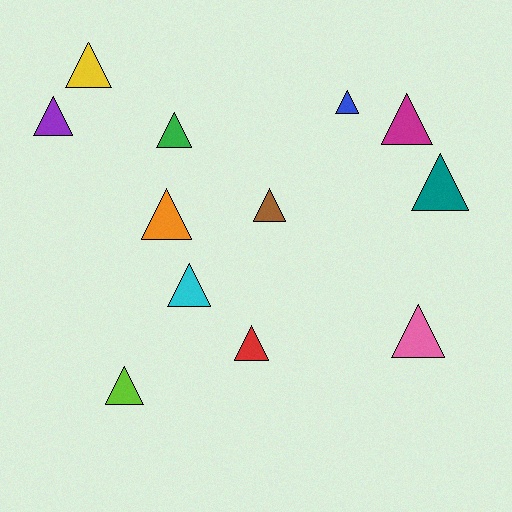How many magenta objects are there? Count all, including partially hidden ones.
There is 1 magenta object.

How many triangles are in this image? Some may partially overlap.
There are 12 triangles.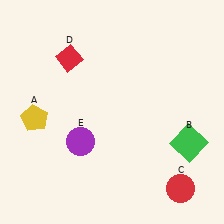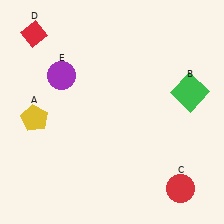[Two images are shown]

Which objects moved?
The objects that moved are: the green square (B), the red diamond (D), the purple circle (E).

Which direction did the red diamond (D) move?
The red diamond (D) moved left.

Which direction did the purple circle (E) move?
The purple circle (E) moved up.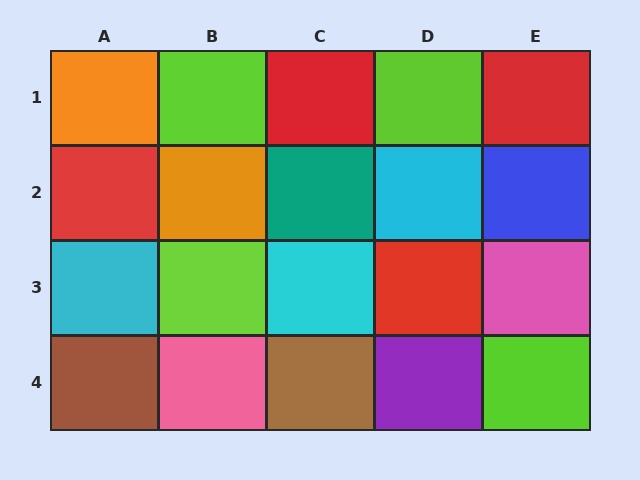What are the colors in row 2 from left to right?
Red, orange, teal, cyan, blue.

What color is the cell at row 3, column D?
Red.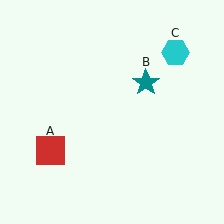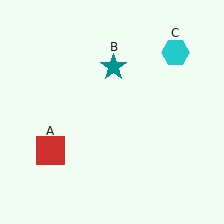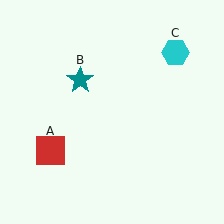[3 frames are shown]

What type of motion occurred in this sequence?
The teal star (object B) rotated counterclockwise around the center of the scene.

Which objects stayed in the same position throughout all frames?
Red square (object A) and cyan hexagon (object C) remained stationary.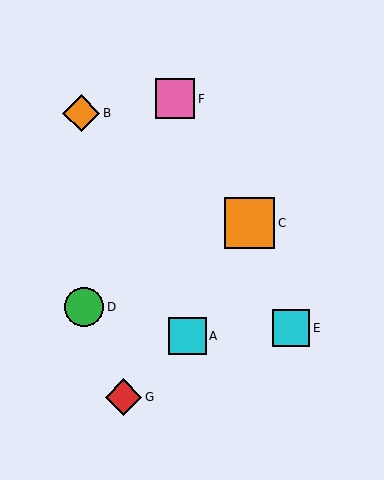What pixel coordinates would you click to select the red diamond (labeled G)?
Click at (124, 397) to select the red diamond G.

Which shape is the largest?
The orange square (labeled C) is the largest.